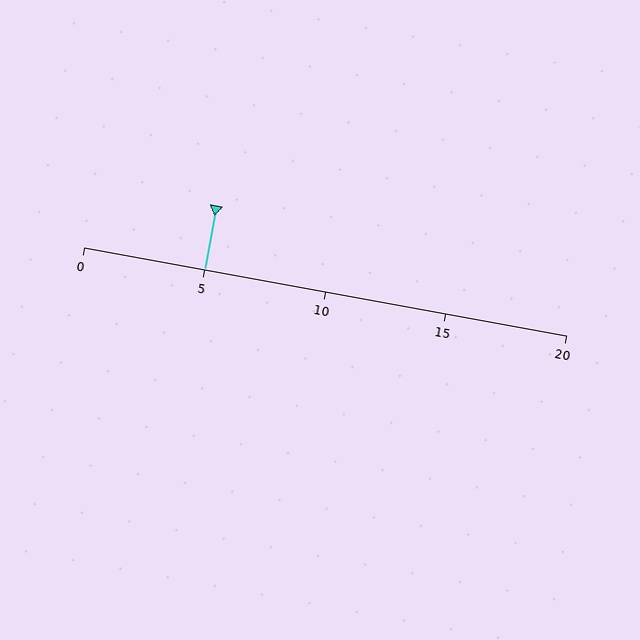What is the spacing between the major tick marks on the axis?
The major ticks are spaced 5 apart.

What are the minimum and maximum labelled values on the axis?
The axis runs from 0 to 20.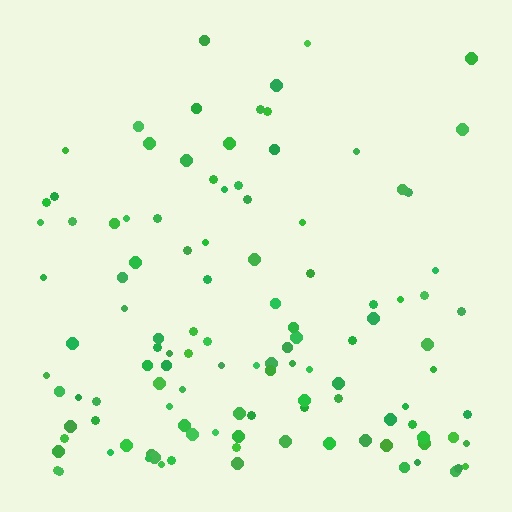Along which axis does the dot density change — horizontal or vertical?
Vertical.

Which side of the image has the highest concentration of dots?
The bottom.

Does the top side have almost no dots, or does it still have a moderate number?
Still a moderate number, just noticeably fewer than the bottom.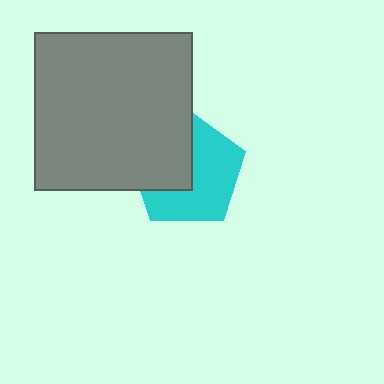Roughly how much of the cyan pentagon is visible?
About half of it is visible (roughly 57%).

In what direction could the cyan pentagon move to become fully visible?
The cyan pentagon could move right. That would shift it out from behind the gray square entirely.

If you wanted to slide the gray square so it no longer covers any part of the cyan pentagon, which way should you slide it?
Slide it left — that is the most direct way to separate the two shapes.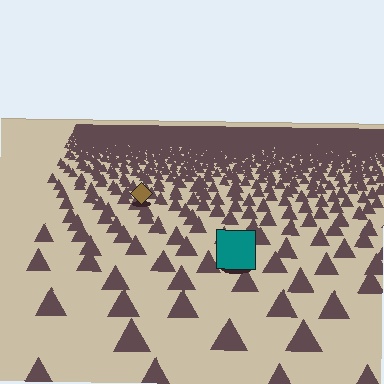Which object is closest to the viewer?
The teal square is closest. The texture marks near it are larger and more spread out.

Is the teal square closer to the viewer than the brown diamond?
Yes. The teal square is closer — you can tell from the texture gradient: the ground texture is coarser near it.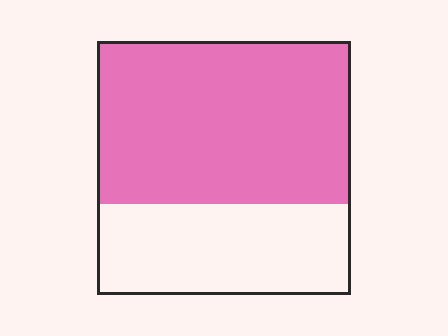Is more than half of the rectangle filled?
Yes.